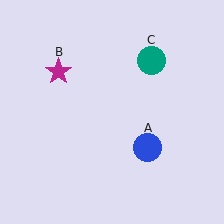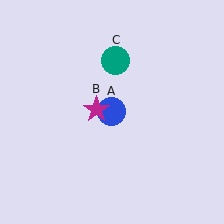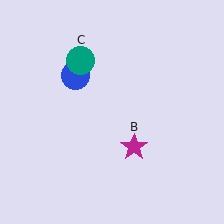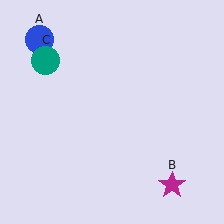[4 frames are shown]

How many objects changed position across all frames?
3 objects changed position: blue circle (object A), magenta star (object B), teal circle (object C).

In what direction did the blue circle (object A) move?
The blue circle (object A) moved up and to the left.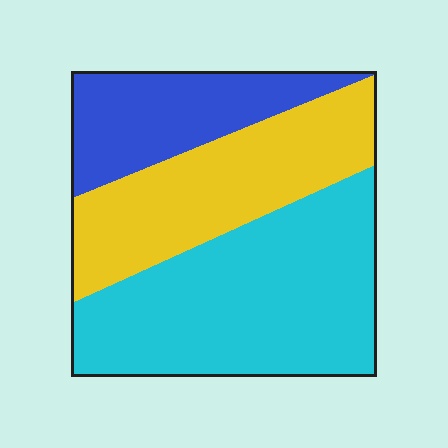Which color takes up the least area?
Blue, at roughly 20%.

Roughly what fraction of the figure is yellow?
Yellow covers about 30% of the figure.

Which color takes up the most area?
Cyan, at roughly 45%.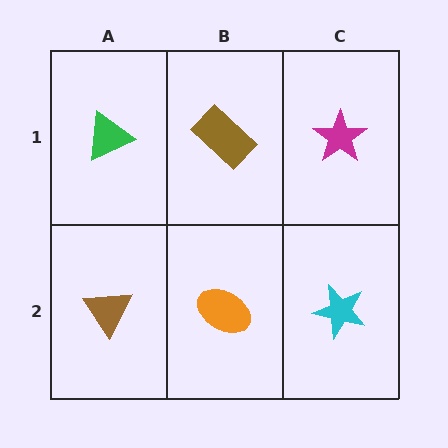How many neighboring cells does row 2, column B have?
3.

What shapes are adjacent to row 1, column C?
A cyan star (row 2, column C), a brown rectangle (row 1, column B).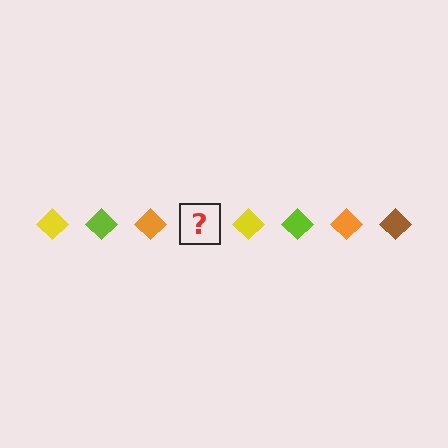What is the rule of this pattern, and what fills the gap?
The rule is that the pattern cycles through yellow, lime, orange, brown diamonds. The gap should be filled with a brown diamond.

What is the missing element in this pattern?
The missing element is a brown diamond.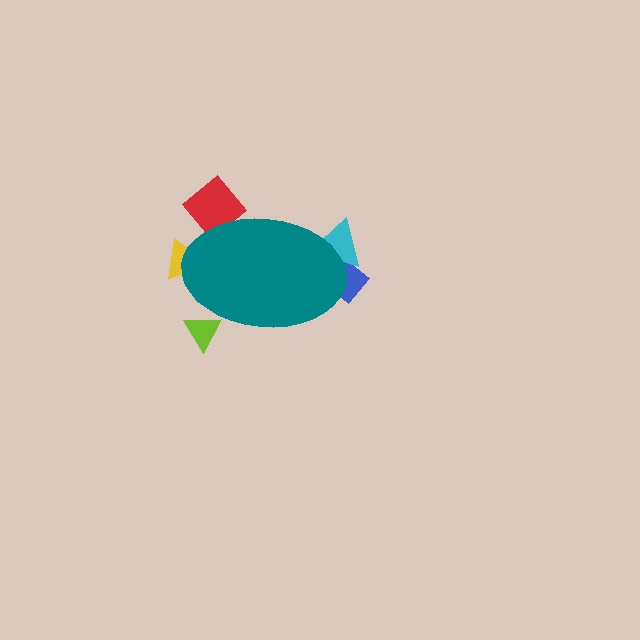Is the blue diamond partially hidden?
Yes, the blue diamond is partially hidden behind the teal ellipse.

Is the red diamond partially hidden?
Yes, the red diamond is partially hidden behind the teal ellipse.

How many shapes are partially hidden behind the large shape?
5 shapes are partially hidden.